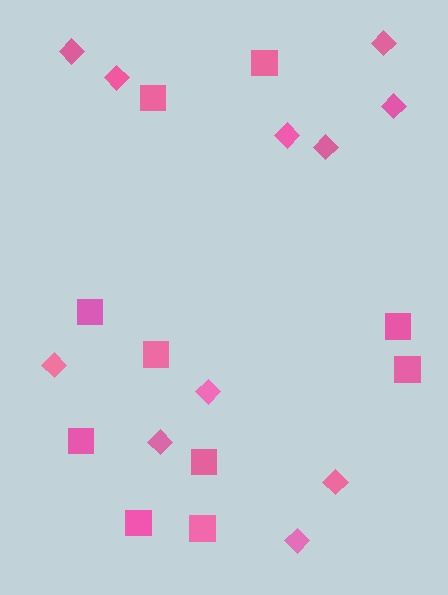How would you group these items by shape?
There are 2 groups: one group of diamonds (11) and one group of squares (10).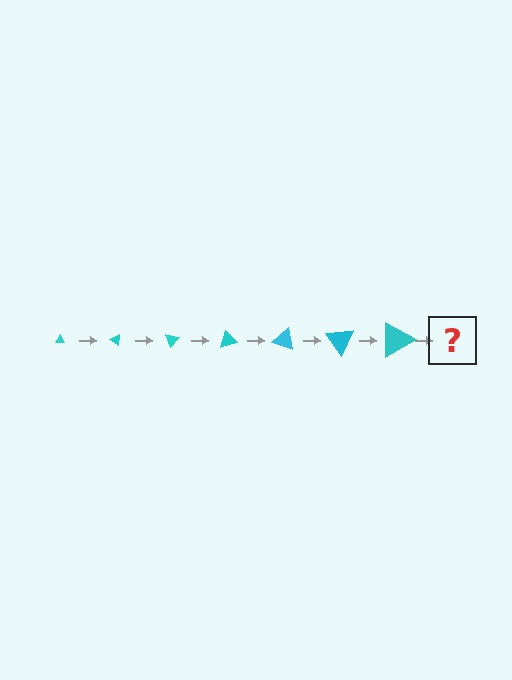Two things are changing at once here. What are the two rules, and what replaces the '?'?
The two rules are that the triangle grows larger each step and it rotates 35 degrees each step. The '?' should be a triangle, larger than the previous one and rotated 245 degrees from the start.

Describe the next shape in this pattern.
It should be a triangle, larger than the previous one and rotated 245 degrees from the start.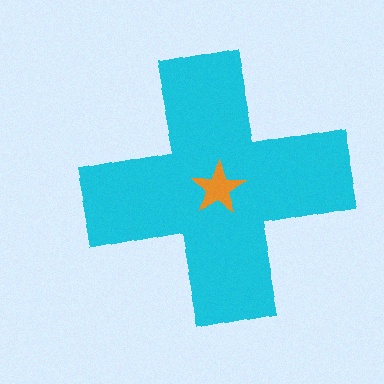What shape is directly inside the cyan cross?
The orange star.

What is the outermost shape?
The cyan cross.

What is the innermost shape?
The orange star.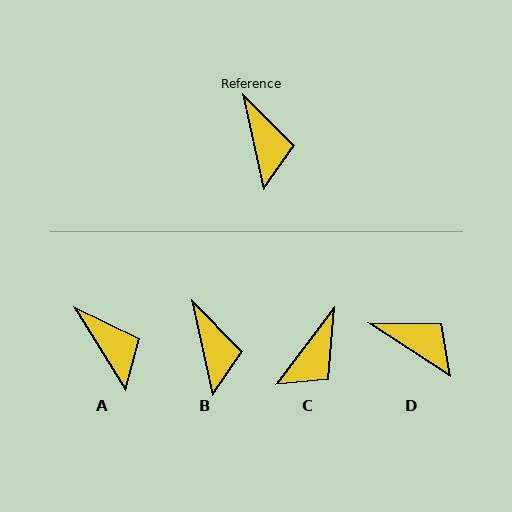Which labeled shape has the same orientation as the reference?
B.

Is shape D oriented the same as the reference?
No, it is off by about 45 degrees.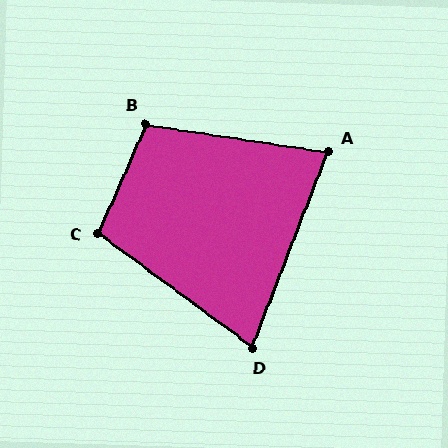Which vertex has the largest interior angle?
B, at approximately 105 degrees.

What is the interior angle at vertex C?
Approximately 102 degrees (obtuse).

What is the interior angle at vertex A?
Approximately 78 degrees (acute).